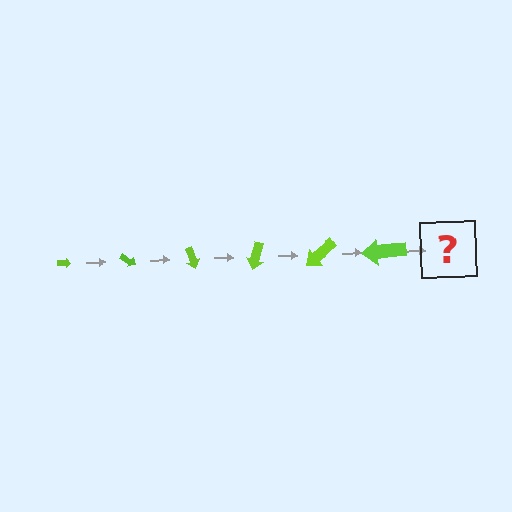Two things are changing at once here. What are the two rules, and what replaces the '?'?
The two rules are that the arrow grows larger each step and it rotates 35 degrees each step. The '?' should be an arrow, larger than the previous one and rotated 210 degrees from the start.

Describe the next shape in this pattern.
It should be an arrow, larger than the previous one and rotated 210 degrees from the start.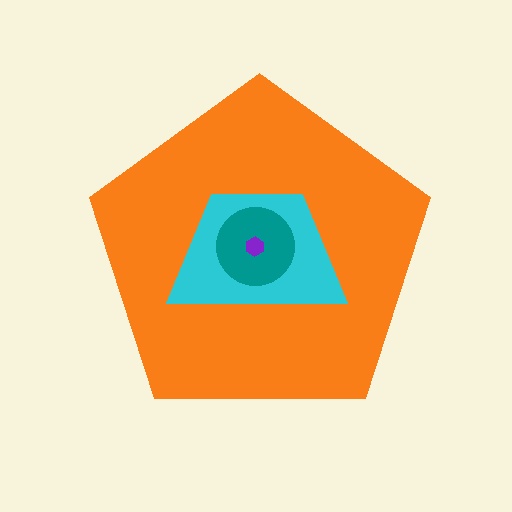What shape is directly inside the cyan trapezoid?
The teal circle.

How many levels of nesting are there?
4.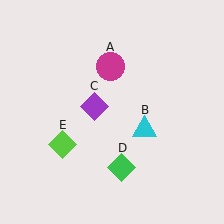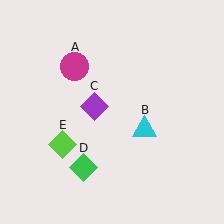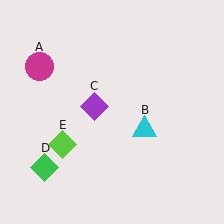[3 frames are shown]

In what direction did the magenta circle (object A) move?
The magenta circle (object A) moved left.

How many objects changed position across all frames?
2 objects changed position: magenta circle (object A), green diamond (object D).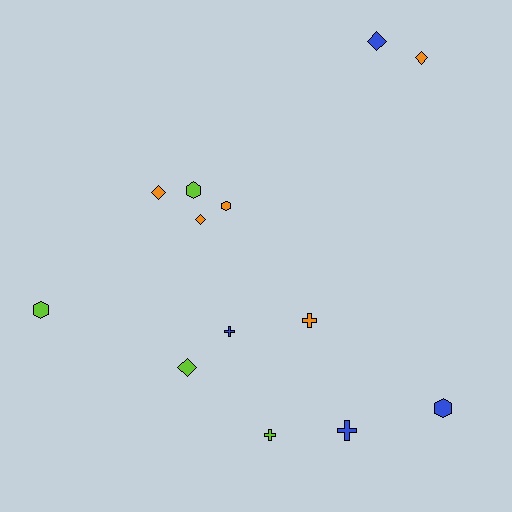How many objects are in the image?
There are 13 objects.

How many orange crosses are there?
There is 1 orange cross.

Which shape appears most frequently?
Diamond, with 5 objects.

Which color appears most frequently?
Orange, with 5 objects.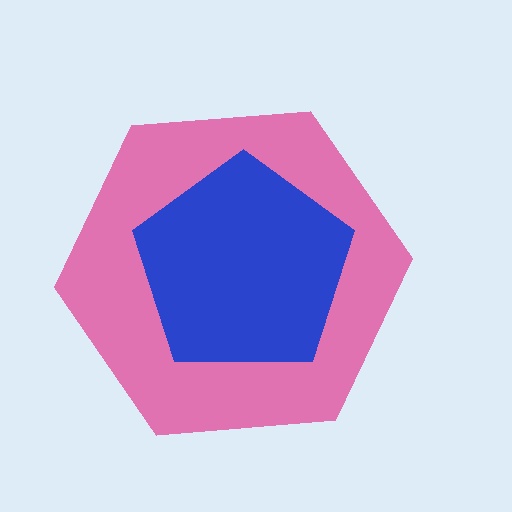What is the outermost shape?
The pink hexagon.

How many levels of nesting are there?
2.